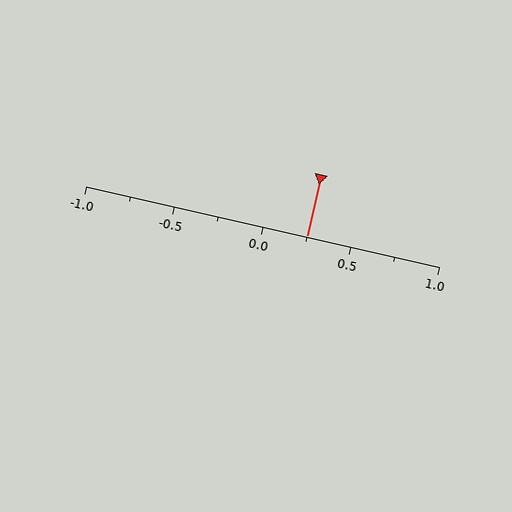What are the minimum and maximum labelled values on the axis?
The axis runs from -1.0 to 1.0.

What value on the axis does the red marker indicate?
The marker indicates approximately 0.25.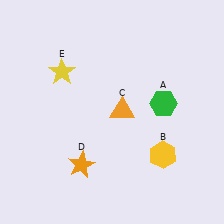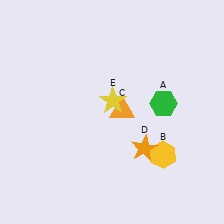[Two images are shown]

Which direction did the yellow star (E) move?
The yellow star (E) moved right.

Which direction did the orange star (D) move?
The orange star (D) moved right.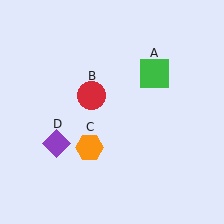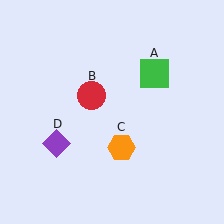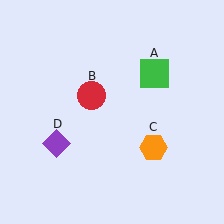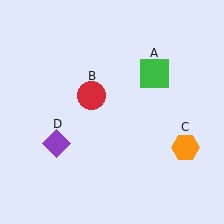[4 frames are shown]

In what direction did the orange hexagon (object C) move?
The orange hexagon (object C) moved right.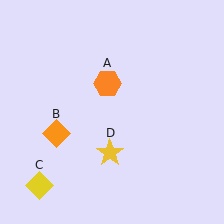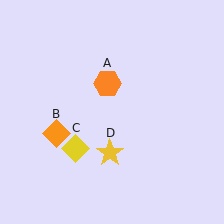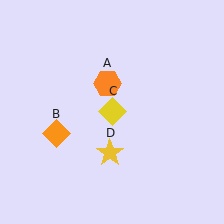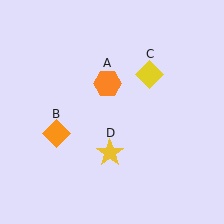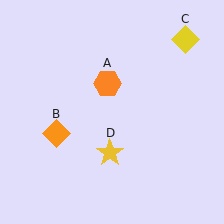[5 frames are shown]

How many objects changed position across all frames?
1 object changed position: yellow diamond (object C).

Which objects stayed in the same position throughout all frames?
Orange hexagon (object A) and orange diamond (object B) and yellow star (object D) remained stationary.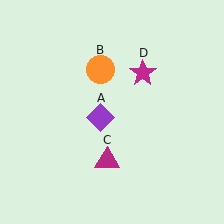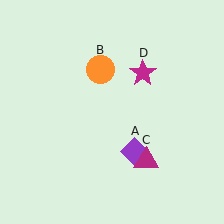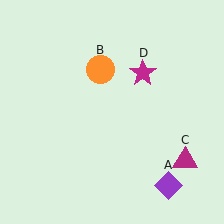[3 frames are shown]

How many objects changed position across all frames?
2 objects changed position: purple diamond (object A), magenta triangle (object C).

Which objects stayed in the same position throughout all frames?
Orange circle (object B) and magenta star (object D) remained stationary.